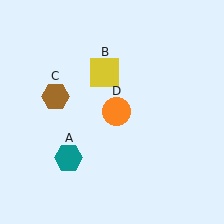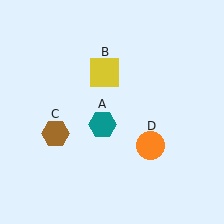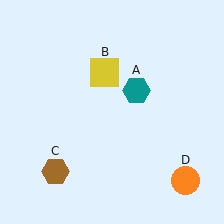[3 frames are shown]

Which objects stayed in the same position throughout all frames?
Yellow square (object B) remained stationary.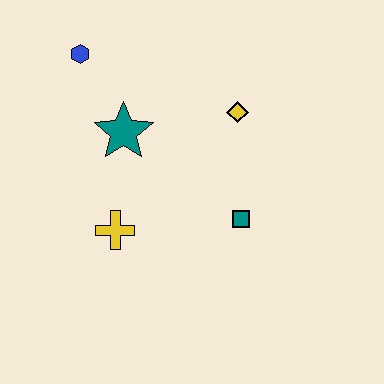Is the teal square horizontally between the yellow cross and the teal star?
No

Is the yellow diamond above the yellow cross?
Yes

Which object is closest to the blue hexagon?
The teal star is closest to the blue hexagon.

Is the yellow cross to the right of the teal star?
No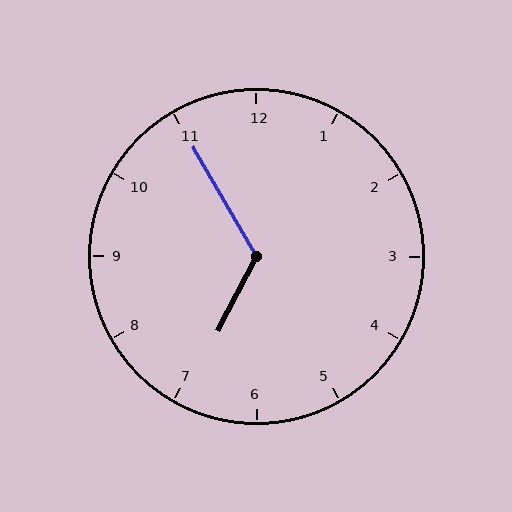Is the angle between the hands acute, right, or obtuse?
It is obtuse.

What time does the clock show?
6:55.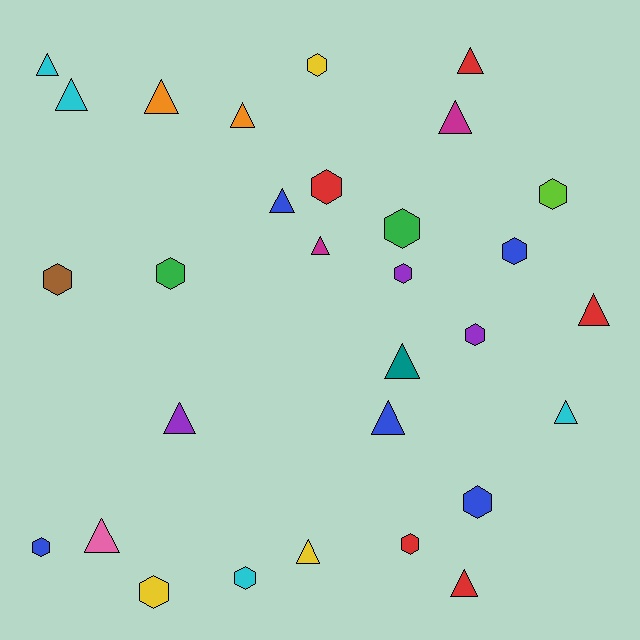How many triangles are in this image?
There are 16 triangles.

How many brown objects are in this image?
There is 1 brown object.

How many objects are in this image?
There are 30 objects.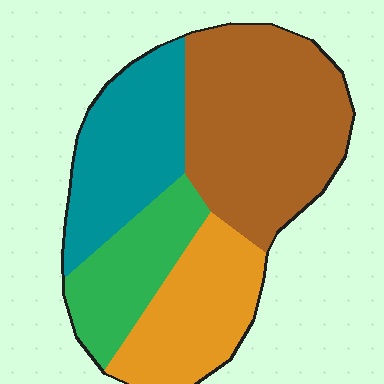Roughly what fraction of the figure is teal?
Teal covers 23% of the figure.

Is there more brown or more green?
Brown.